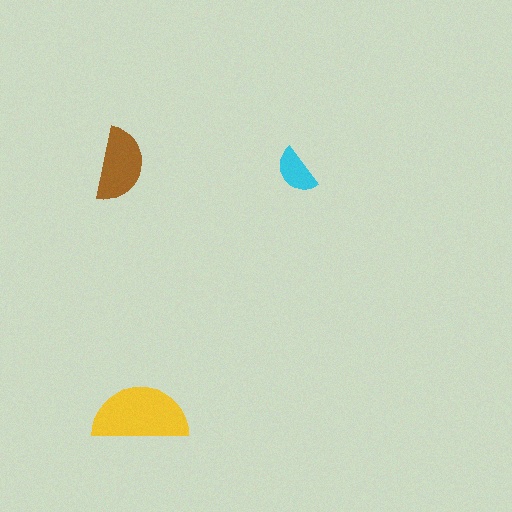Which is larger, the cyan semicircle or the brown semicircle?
The brown one.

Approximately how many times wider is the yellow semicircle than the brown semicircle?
About 1.5 times wider.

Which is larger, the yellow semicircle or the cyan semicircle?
The yellow one.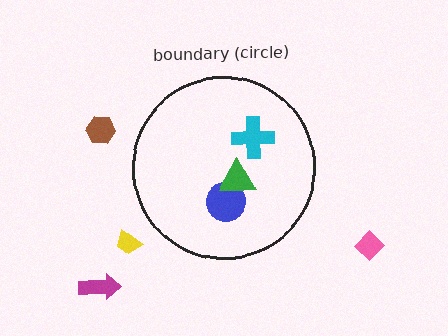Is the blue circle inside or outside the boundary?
Inside.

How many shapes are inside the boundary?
3 inside, 4 outside.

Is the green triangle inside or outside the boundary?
Inside.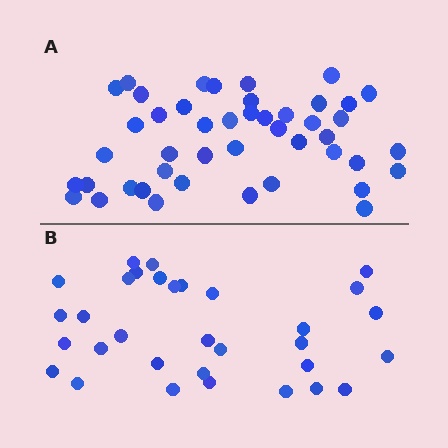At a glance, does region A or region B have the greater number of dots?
Region A (the top region) has more dots.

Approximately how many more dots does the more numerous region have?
Region A has approximately 15 more dots than region B.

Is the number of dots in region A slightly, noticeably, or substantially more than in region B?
Region A has noticeably more, but not dramatically so. The ratio is roughly 1.4 to 1.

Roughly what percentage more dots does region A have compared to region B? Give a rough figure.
About 40% more.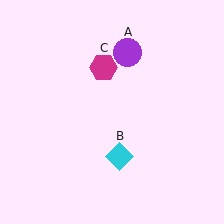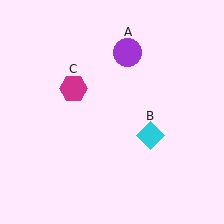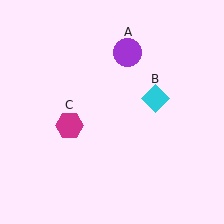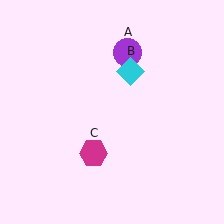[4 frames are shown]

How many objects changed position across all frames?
2 objects changed position: cyan diamond (object B), magenta hexagon (object C).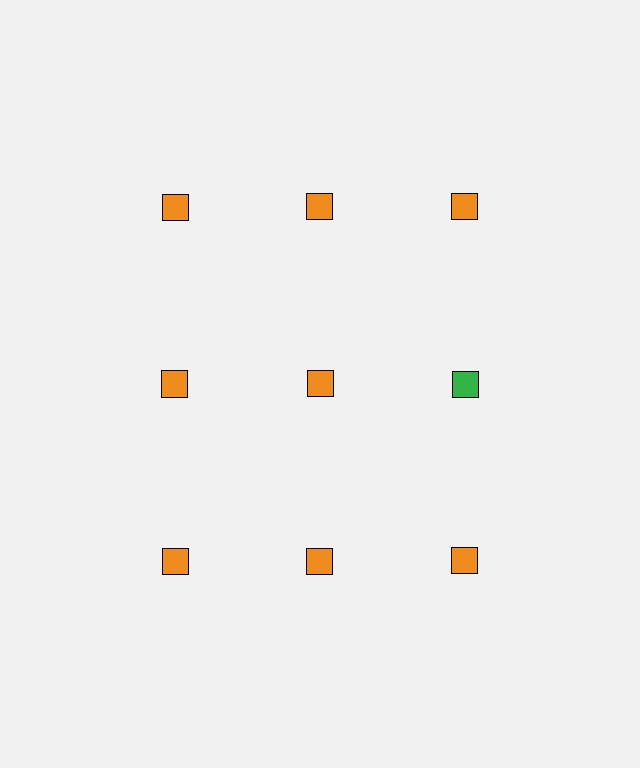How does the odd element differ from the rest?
It has a different color: green instead of orange.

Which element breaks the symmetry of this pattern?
The green square in the second row, center column breaks the symmetry. All other shapes are orange squares.